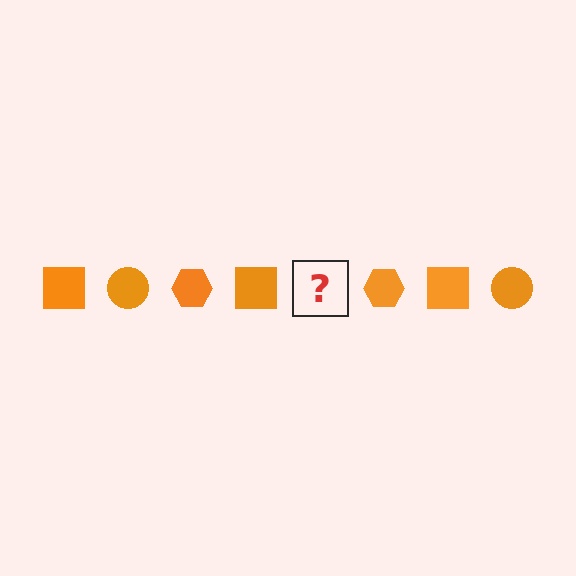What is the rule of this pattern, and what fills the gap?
The rule is that the pattern cycles through square, circle, hexagon shapes in orange. The gap should be filled with an orange circle.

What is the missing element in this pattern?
The missing element is an orange circle.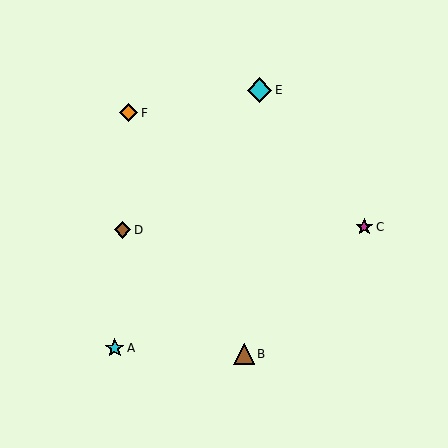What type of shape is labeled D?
Shape D is a brown diamond.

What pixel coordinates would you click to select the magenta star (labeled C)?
Click at (364, 227) to select the magenta star C.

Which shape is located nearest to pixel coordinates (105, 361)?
The cyan star (labeled A) at (115, 348) is nearest to that location.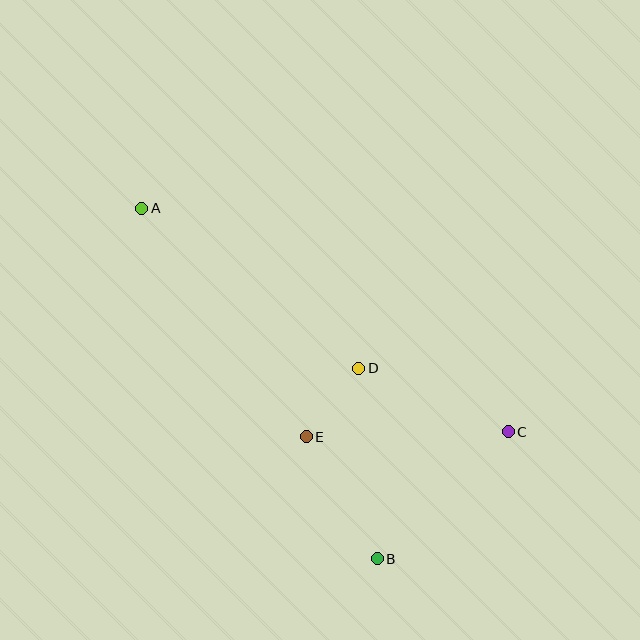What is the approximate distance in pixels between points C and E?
The distance between C and E is approximately 202 pixels.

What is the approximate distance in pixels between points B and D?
The distance between B and D is approximately 192 pixels.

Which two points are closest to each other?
Points D and E are closest to each other.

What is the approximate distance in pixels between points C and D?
The distance between C and D is approximately 162 pixels.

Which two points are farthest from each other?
Points A and C are farthest from each other.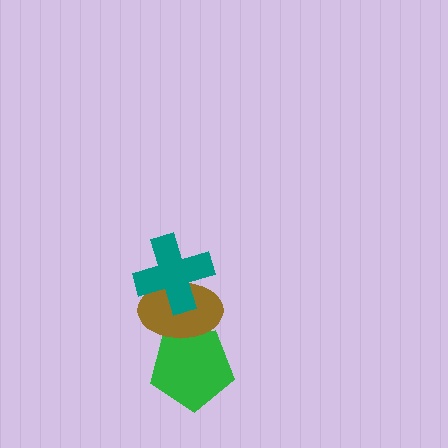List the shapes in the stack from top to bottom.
From top to bottom: the teal cross, the brown ellipse, the green pentagon.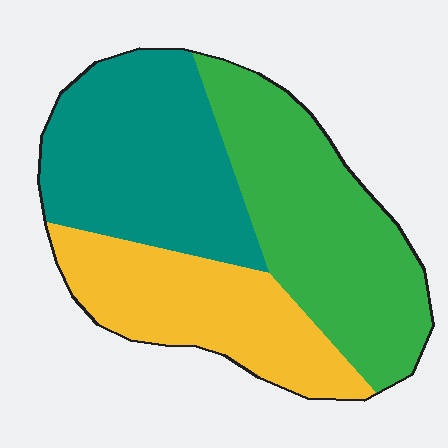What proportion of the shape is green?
Green takes up between a quarter and a half of the shape.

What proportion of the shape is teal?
Teal covers 35% of the shape.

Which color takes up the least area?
Yellow, at roughly 25%.